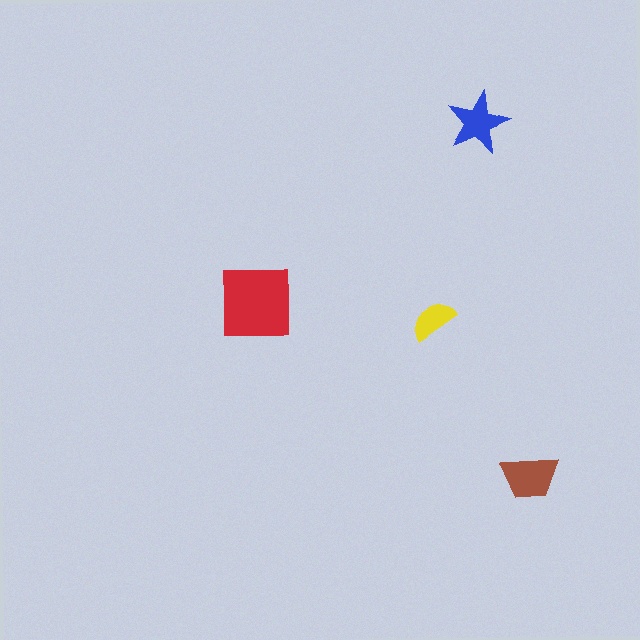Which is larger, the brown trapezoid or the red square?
The red square.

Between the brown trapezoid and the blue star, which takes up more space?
The brown trapezoid.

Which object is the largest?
The red square.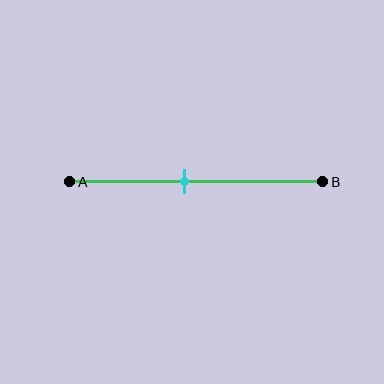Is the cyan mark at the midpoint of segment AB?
No, the mark is at about 45% from A, not at the 50% midpoint.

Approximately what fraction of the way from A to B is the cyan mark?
The cyan mark is approximately 45% of the way from A to B.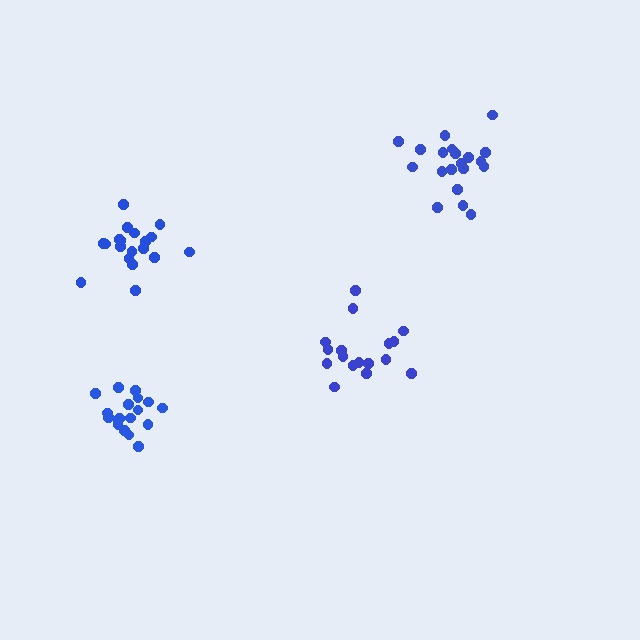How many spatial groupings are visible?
There are 4 spatial groupings.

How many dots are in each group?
Group 1: 18 dots, Group 2: 19 dots, Group 3: 20 dots, Group 4: 17 dots (74 total).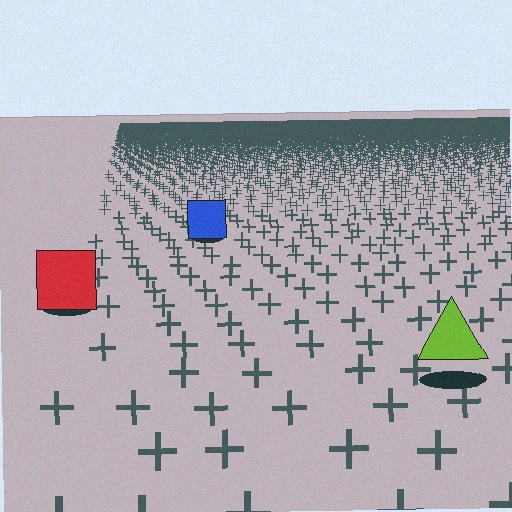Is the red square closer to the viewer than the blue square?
Yes. The red square is closer — you can tell from the texture gradient: the ground texture is coarser near it.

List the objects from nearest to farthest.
From nearest to farthest: the lime triangle, the red square, the blue square.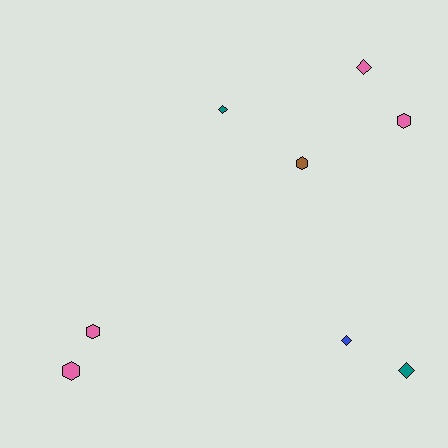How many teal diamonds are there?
There are 2 teal diamonds.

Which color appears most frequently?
Pink, with 4 objects.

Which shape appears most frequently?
Hexagon, with 4 objects.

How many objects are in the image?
There are 8 objects.